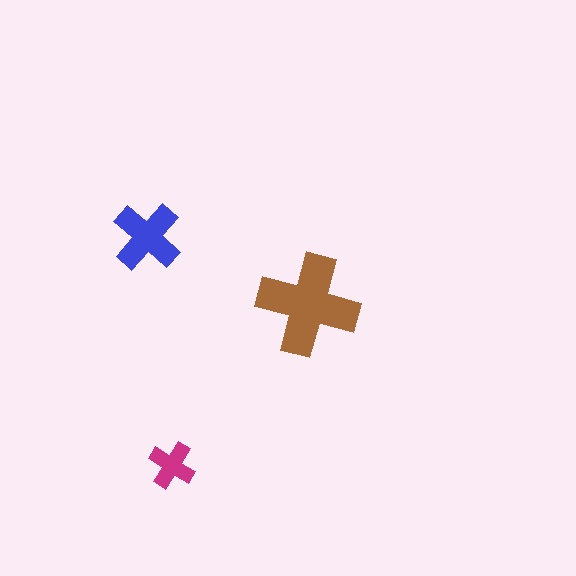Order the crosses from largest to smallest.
the brown one, the blue one, the magenta one.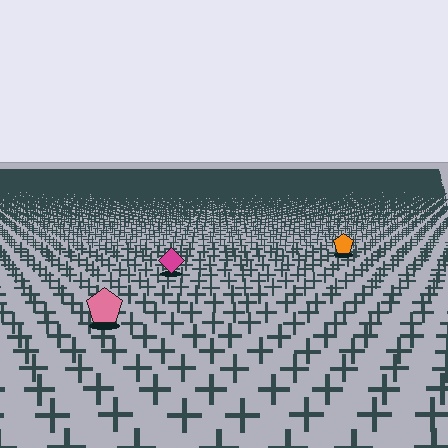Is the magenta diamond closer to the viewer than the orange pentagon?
Yes. The magenta diamond is closer — you can tell from the texture gradient: the ground texture is coarser near it.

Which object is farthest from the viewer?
The orange pentagon is farthest from the viewer. It appears smaller and the ground texture around it is denser.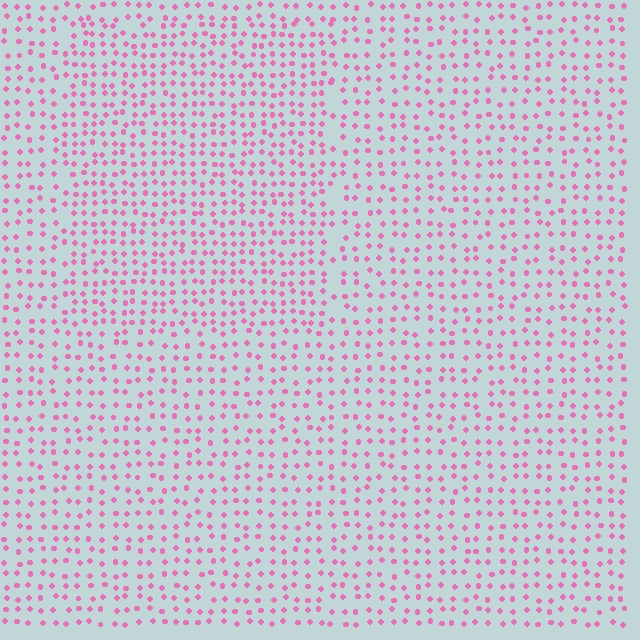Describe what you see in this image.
The image contains small pink elements arranged at two different densities. A rectangle-shaped region is visible where the elements are more densely packed than the surrounding area.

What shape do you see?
I see a rectangle.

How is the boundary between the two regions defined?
The boundary is defined by a change in element density (approximately 1.5x ratio). All elements are the same color, size, and shape.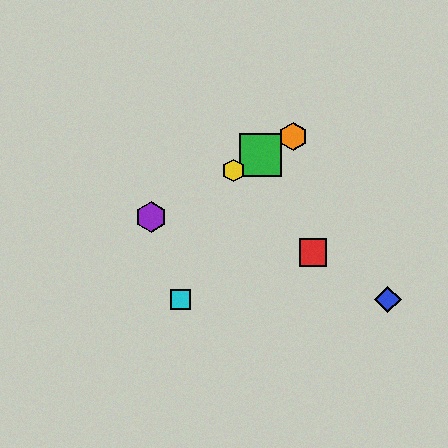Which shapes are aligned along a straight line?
The green square, the yellow hexagon, the purple hexagon, the orange hexagon are aligned along a straight line.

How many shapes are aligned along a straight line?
4 shapes (the green square, the yellow hexagon, the purple hexagon, the orange hexagon) are aligned along a straight line.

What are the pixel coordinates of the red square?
The red square is at (313, 253).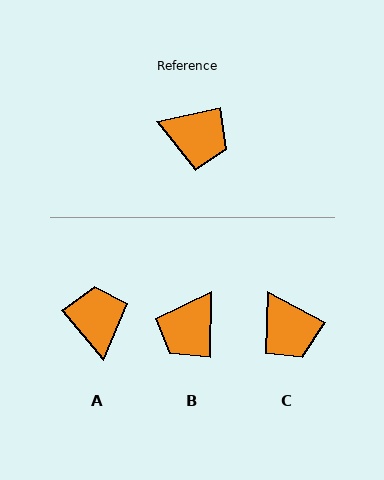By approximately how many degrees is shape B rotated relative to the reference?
Approximately 103 degrees clockwise.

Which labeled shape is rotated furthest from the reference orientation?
A, about 118 degrees away.